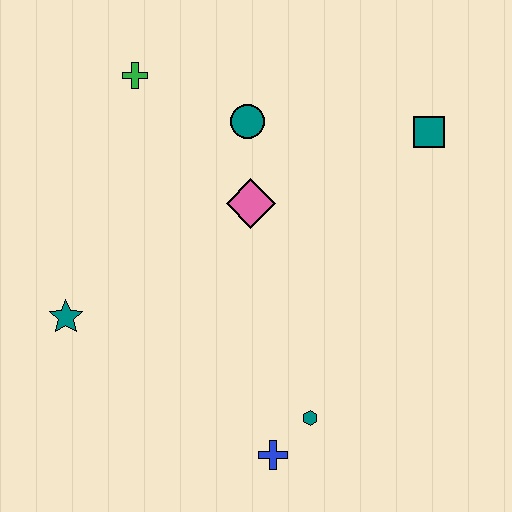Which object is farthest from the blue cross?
The green cross is farthest from the blue cross.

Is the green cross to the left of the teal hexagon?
Yes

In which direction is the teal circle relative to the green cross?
The teal circle is to the right of the green cross.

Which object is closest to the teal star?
The pink diamond is closest to the teal star.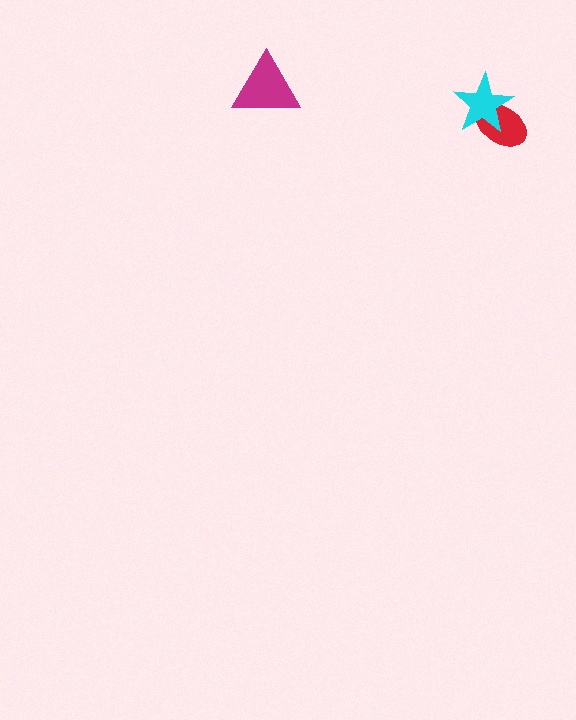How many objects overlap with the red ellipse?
1 object overlaps with the red ellipse.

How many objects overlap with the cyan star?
1 object overlaps with the cyan star.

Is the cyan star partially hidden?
No, no other shape covers it.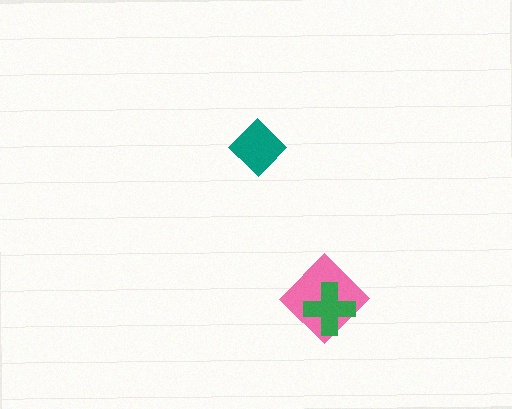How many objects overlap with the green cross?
1 object overlaps with the green cross.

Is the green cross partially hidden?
No, no other shape covers it.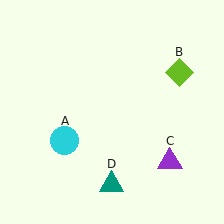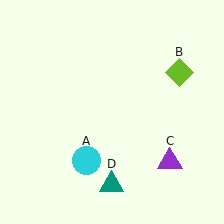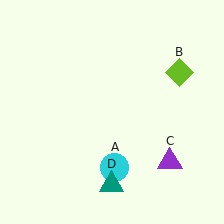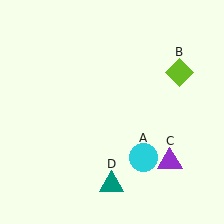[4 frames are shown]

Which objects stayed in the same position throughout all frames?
Lime diamond (object B) and purple triangle (object C) and teal triangle (object D) remained stationary.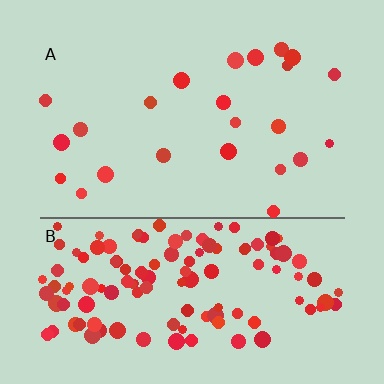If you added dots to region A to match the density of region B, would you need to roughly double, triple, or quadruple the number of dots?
Approximately quadruple.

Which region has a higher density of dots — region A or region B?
B (the bottom).